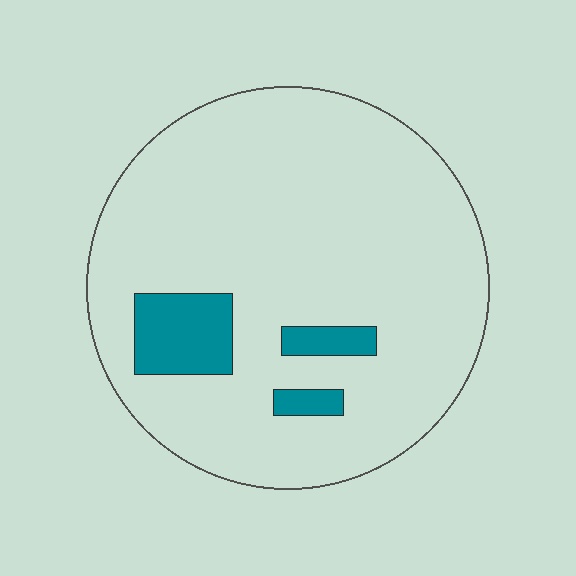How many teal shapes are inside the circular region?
3.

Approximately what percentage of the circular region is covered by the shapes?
Approximately 10%.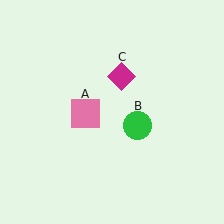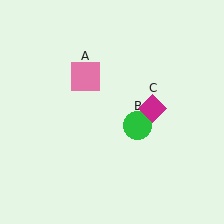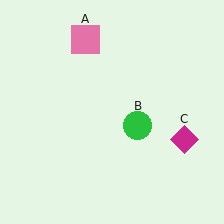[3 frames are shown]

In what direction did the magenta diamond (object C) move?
The magenta diamond (object C) moved down and to the right.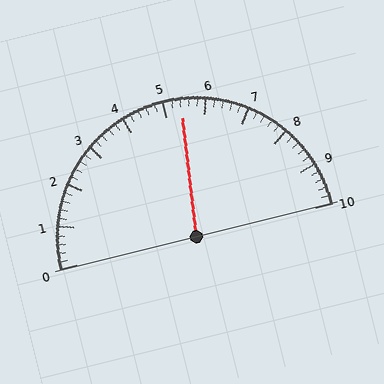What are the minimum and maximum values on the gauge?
The gauge ranges from 0 to 10.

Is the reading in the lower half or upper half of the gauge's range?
The reading is in the upper half of the range (0 to 10).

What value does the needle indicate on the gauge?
The needle indicates approximately 5.4.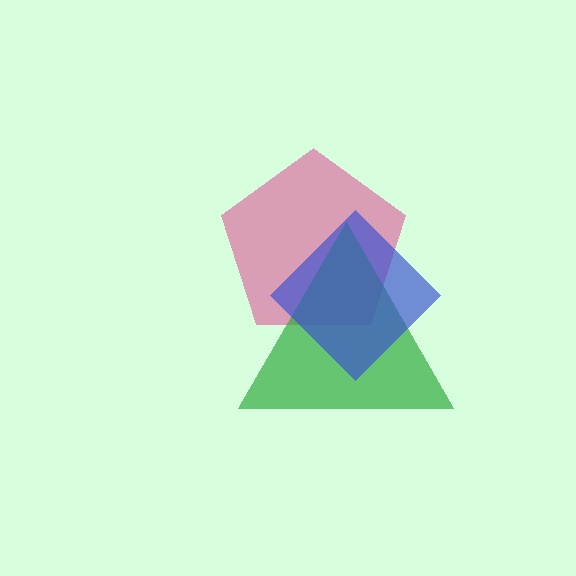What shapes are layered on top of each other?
The layered shapes are: a pink pentagon, a green triangle, a blue diamond.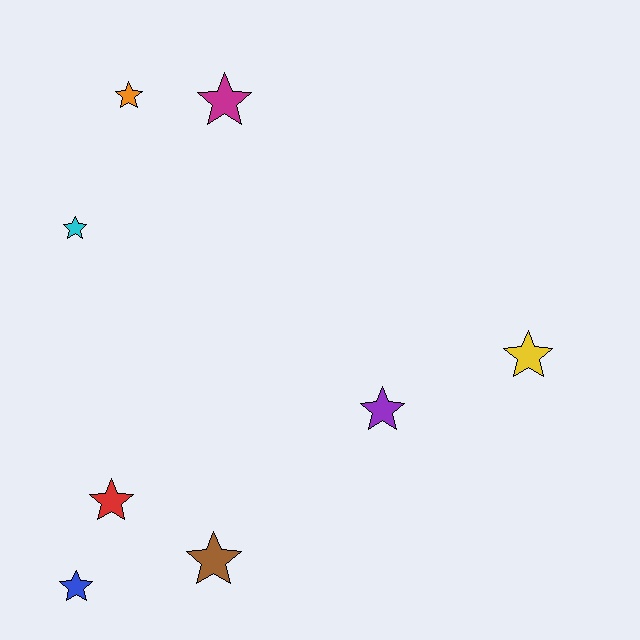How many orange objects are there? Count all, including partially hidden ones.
There is 1 orange object.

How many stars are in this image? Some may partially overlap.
There are 8 stars.